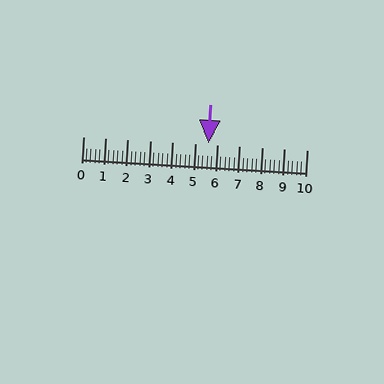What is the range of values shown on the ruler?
The ruler shows values from 0 to 10.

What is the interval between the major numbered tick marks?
The major tick marks are spaced 1 units apart.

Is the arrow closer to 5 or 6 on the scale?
The arrow is closer to 6.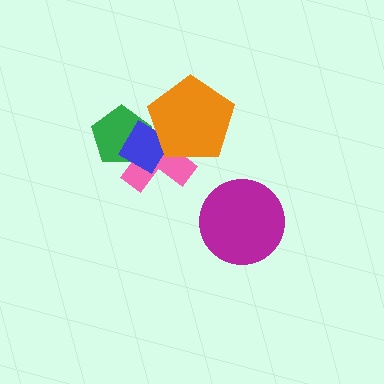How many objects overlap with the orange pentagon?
2 objects overlap with the orange pentagon.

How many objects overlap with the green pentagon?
2 objects overlap with the green pentagon.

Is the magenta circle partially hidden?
No, no other shape covers it.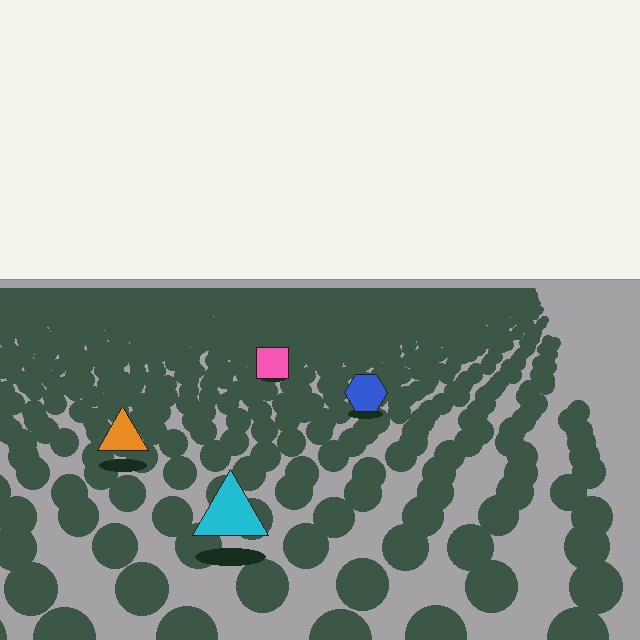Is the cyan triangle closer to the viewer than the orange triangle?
Yes. The cyan triangle is closer — you can tell from the texture gradient: the ground texture is coarser near it.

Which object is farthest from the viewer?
The pink square is farthest from the viewer. It appears smaller and the ground texture around it is denser.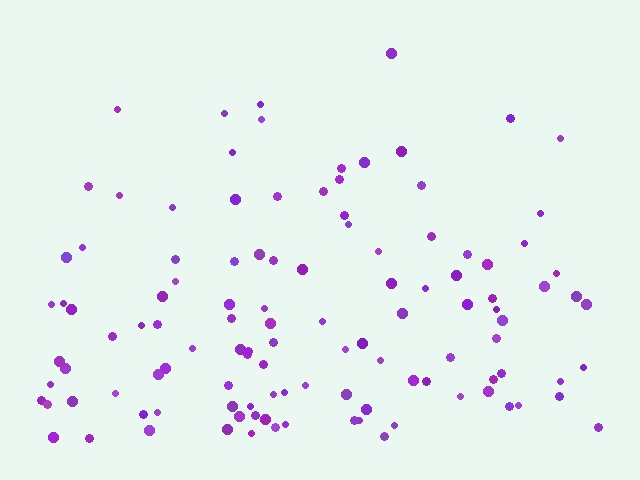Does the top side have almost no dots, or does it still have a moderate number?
Still a moderate number, just noticeably fewer than the bottom.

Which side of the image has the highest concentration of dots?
The bottom.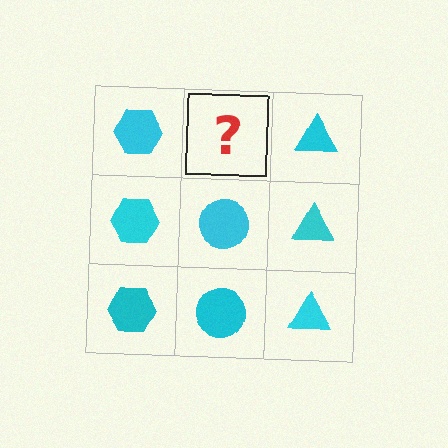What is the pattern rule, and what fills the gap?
The rule is that each column has a consistent shape. The gap should be filled with a cyan circle.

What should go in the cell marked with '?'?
The missing cell should contain a cyan circle.